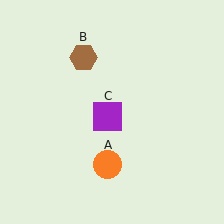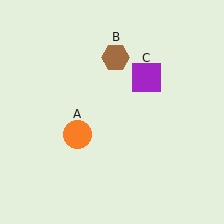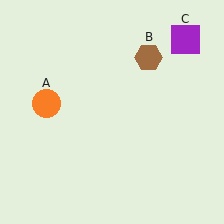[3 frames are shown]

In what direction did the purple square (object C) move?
The purple square (object C) moved up and to the right.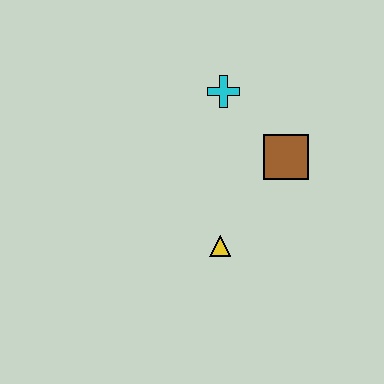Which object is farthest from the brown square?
The yellow triangle is farthest from the brown square.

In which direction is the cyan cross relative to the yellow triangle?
The cyan cross is above the yellow triangle.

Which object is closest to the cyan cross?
The brown square is closest to the cyan cross.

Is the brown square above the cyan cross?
No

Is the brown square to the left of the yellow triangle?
No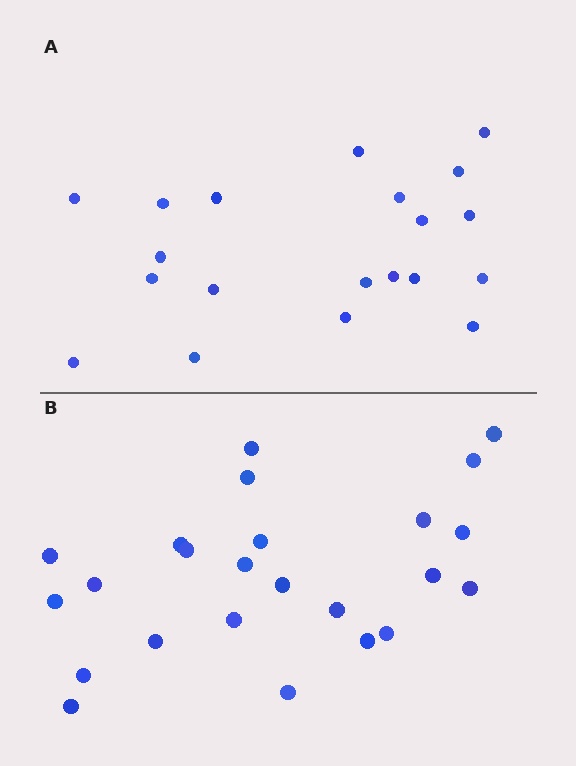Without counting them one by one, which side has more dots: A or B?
Region B (the bottom region) has more dots.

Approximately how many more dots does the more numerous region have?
Region B has about 4 more dots than region A.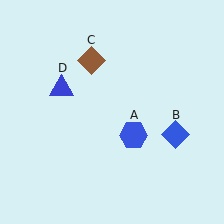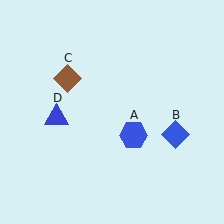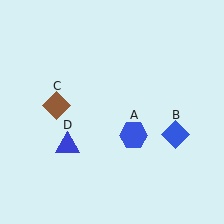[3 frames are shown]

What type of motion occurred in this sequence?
The brown diamond (object C), blue triangle (object D) rotated counterclockwise around the center of the scene.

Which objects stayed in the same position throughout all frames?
Blue hexagon (object A) and blue diamond (object B) remained stationary.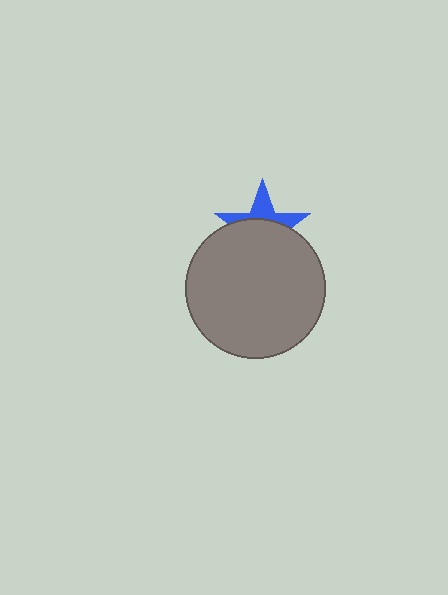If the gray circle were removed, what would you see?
You would see the complete blue star.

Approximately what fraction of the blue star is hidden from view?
Roughly 63% of the blue star is hidden behind the gray circle.